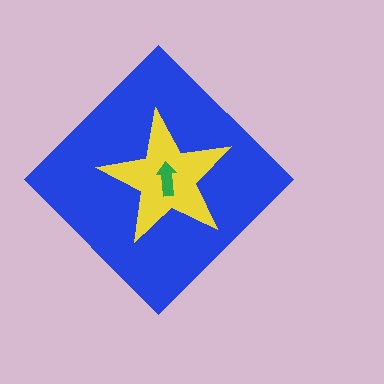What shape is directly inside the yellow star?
The green arrow.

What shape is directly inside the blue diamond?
The yellow star.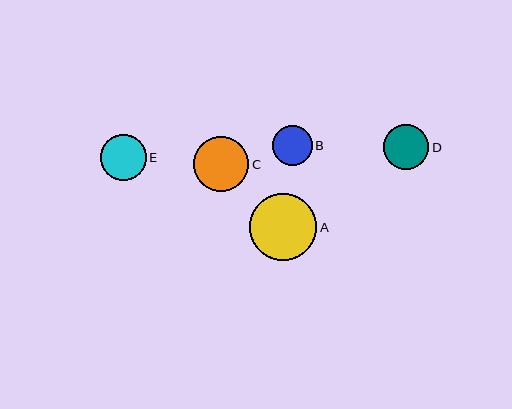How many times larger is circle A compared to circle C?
Circle A is approximately 1.2 times the size of circle C.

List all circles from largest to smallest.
From largest to smallest: A, C, E, D, B.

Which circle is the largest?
Circle A is the largest with a size of approximately 67 pixels.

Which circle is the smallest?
Circle B is the smallest with a size of approximately 40 pixels.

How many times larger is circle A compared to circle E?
Circle A is approximately 1.5 times the size of circle E.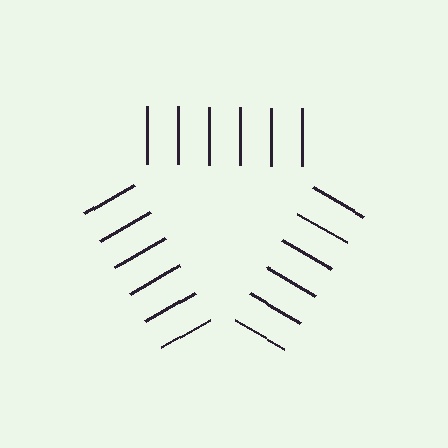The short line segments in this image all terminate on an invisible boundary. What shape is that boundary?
An illusory triangle — the line segments terminate on its edges but no continuous stroke is drawn.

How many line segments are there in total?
18 — 6 along each of the 3 edges.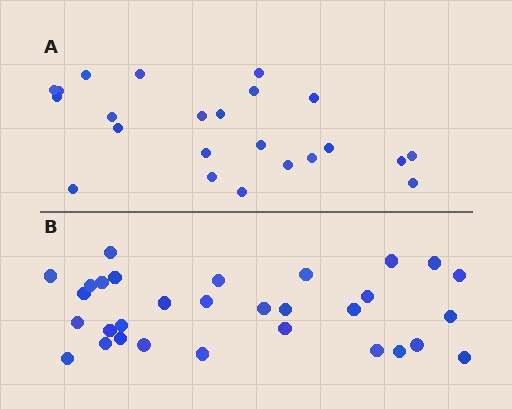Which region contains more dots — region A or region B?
Region B (the bottom region) has more dots.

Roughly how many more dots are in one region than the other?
Region B has roughly 8 or so more dots than region A.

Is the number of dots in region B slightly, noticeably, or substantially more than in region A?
Region B has noticeably more, but not dramatically so. The ratio is roughly 1.3 to 1.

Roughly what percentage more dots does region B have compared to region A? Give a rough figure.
About 35% more.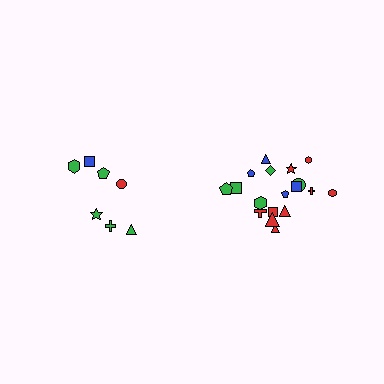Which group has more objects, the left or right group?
The right group.